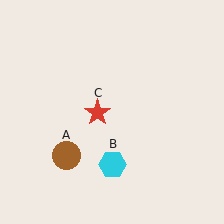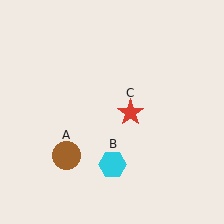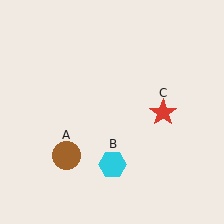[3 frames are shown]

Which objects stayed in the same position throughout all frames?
Brown circle (object A) and cyan hexagon (object B) remained stationary.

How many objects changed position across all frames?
1 object changed position: red star (object C).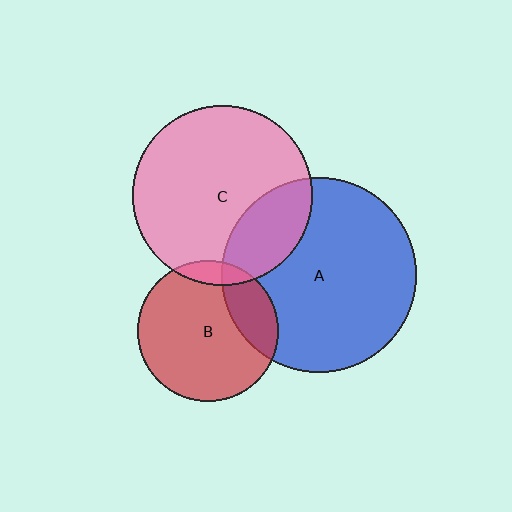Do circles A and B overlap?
Yes.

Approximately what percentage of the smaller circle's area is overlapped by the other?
Approximately 20%.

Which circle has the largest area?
Circle A (blue).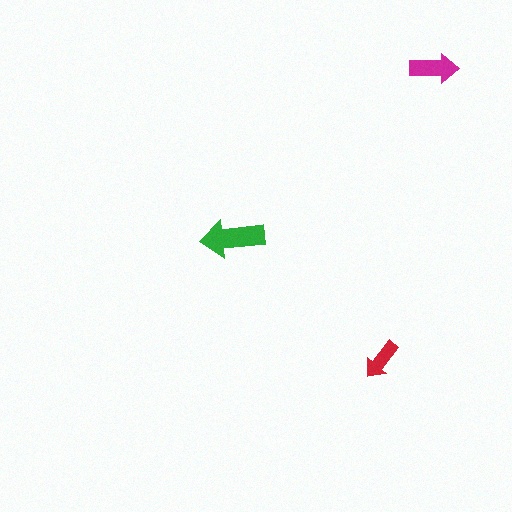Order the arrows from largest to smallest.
the green one, the magenta one, the red one.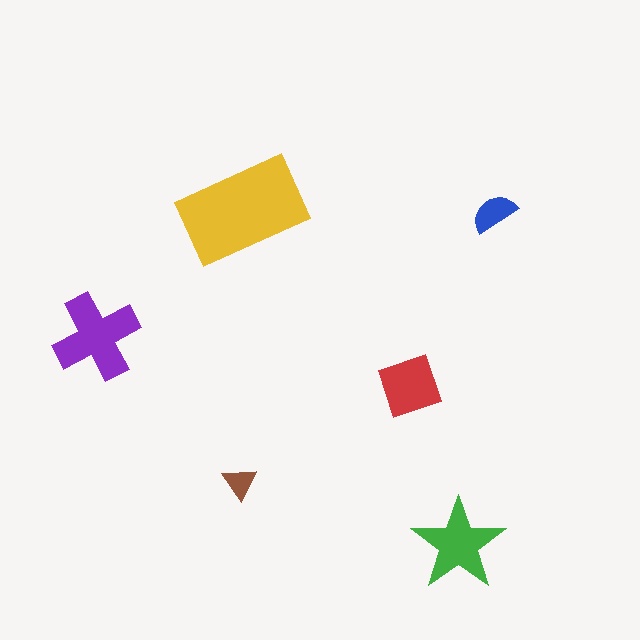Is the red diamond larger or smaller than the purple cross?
Smaller.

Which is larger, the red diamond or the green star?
The green star.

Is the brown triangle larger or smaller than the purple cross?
Smaller.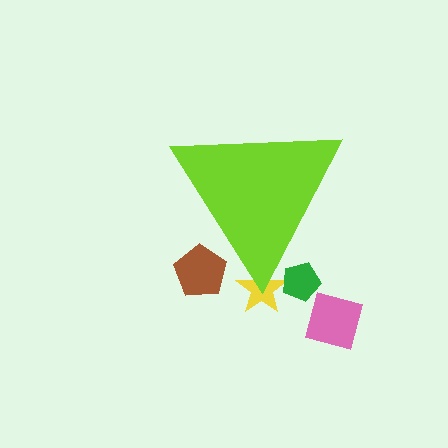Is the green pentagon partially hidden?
Yes, the green pentagon is partially hidden behind the lime triangle.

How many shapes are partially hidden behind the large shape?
3 shapes are partially hidden.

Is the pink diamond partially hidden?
No, the pink diamond is fully visible.